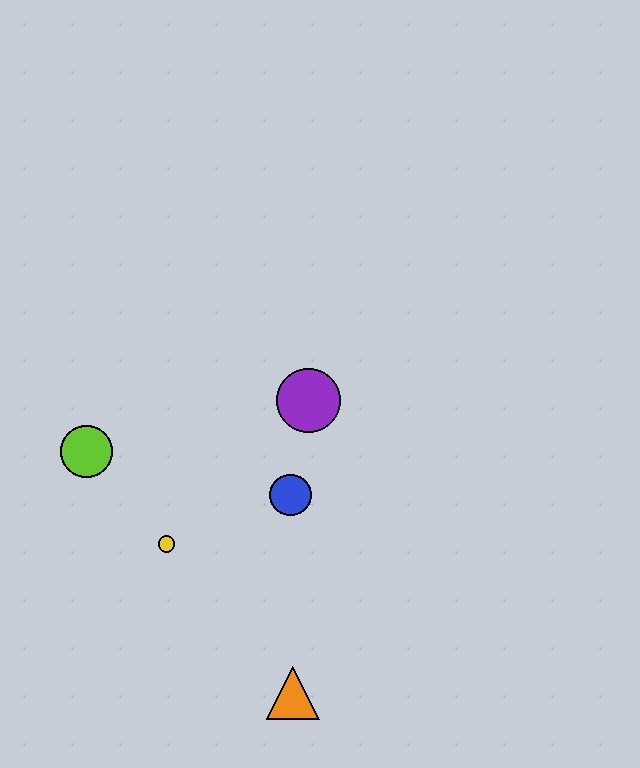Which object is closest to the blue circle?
The purple circle is closest to the blue circle.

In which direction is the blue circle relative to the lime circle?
The blue circle is to the right of the lime circle.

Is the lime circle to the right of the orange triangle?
No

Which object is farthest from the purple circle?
The orange triangle is farthest from the purple circle.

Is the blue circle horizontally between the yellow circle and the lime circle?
No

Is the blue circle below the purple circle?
Yes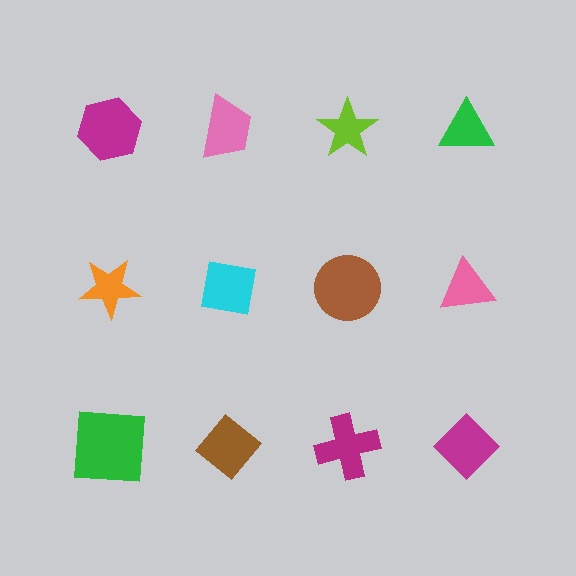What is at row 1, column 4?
A green triangle.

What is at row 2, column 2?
A cyan square.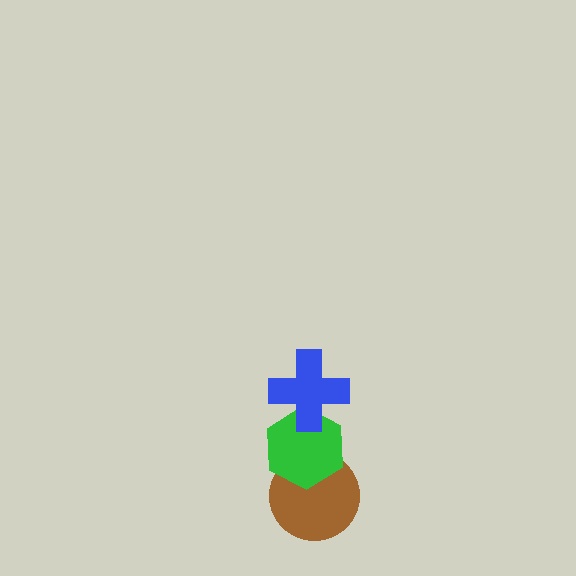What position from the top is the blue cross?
The blue cross is 1st from the top.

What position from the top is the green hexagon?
The green hexagon is 2nd from the top.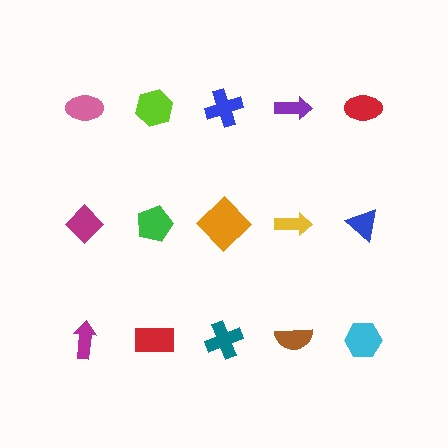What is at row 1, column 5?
A red ellipse.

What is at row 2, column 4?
A yellow arrow.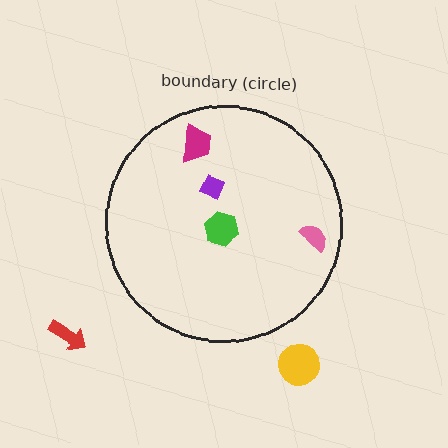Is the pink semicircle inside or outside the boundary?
Inside.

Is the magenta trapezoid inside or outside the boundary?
Inside.